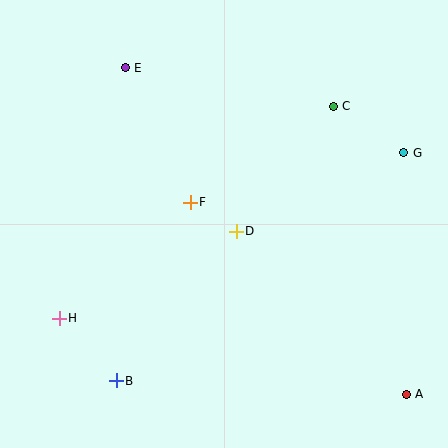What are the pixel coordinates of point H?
Point H is at (59, 318).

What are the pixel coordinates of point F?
Point F is at (190, 202).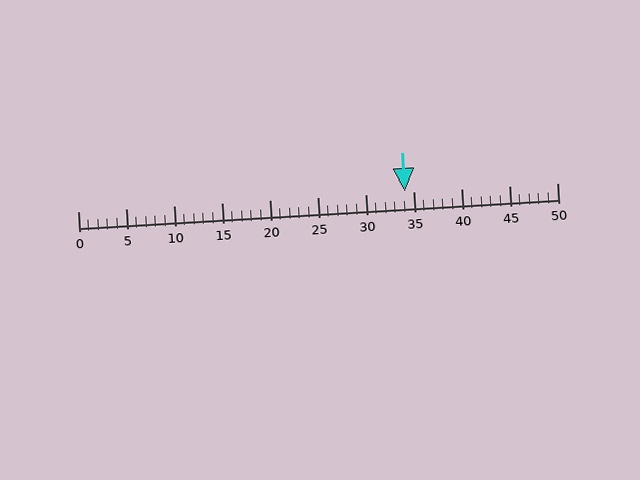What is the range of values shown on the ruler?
The ruler shows values from 0 to 50.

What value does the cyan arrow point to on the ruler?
The cyan arrow points to approximately 34.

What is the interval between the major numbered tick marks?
The major tick marks are spaced 5 units apart.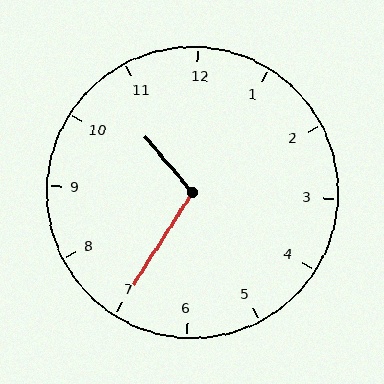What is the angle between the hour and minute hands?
Approximately 108 degrees.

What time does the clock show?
10:35.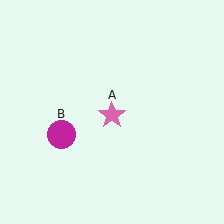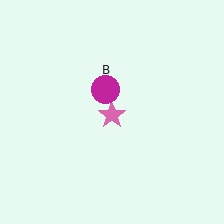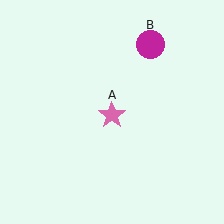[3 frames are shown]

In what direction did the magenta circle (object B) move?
The magenta circle (object B) moved up and to the right.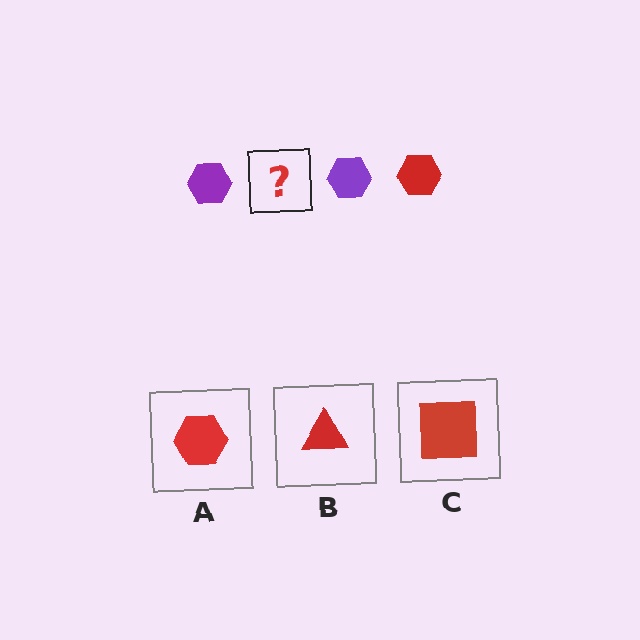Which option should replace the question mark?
Option A.